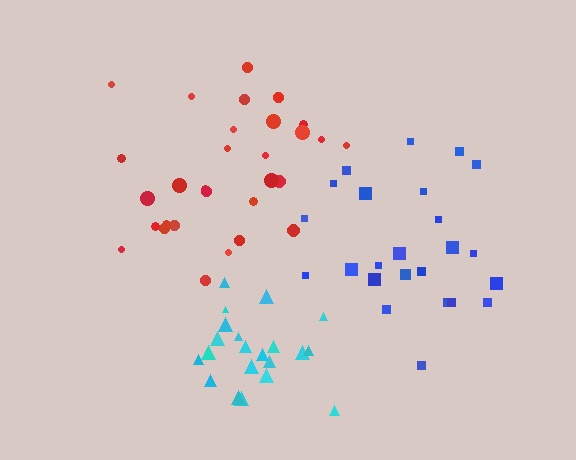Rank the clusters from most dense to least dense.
cyan, red, blue.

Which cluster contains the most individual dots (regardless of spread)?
Red (30).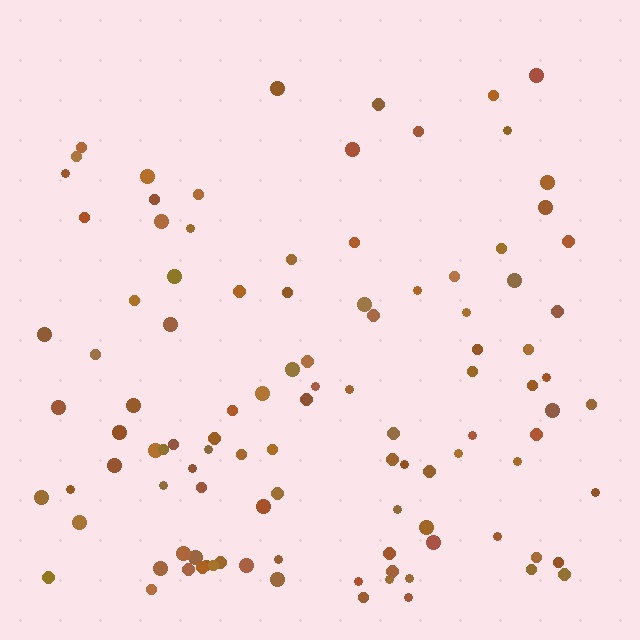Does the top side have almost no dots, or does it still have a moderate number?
Still a moderate number, just noticeably fewer than the bottom.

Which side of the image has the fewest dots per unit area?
The top.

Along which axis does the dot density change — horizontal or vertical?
Vertical.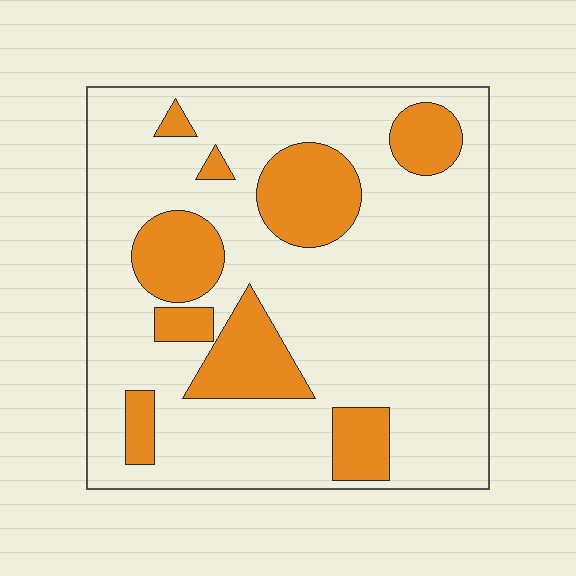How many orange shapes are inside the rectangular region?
9.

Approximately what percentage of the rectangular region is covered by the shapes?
Approximately 25%.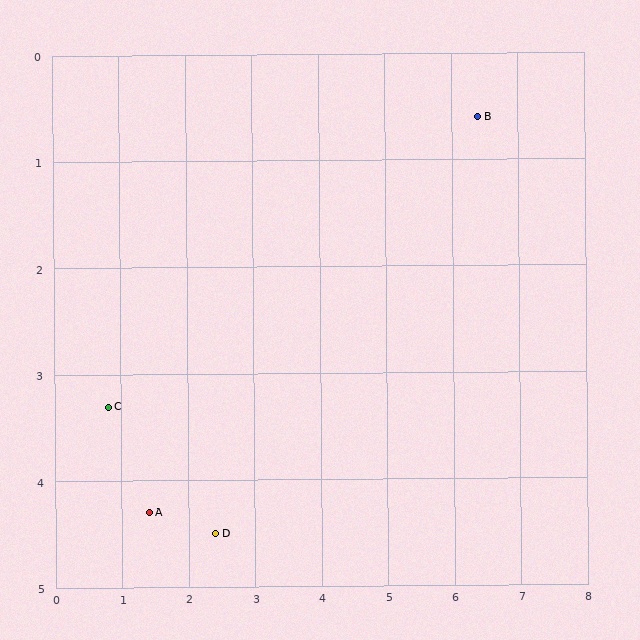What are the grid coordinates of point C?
Point C is at approximately (0.8, 3.3).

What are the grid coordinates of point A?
Point A is at approximately (1.4, 4.3).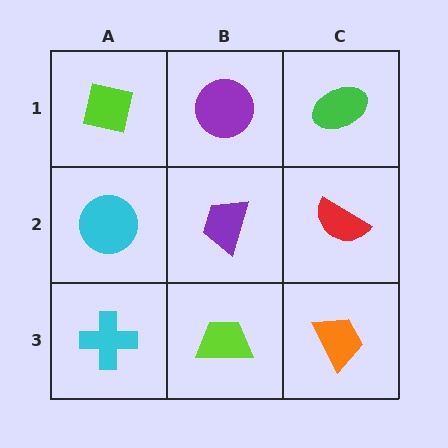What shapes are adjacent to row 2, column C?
A green ellipse (row 1, column C), an orange trapezoid (row 3, column C), a purple trapezoid (row 2, column B).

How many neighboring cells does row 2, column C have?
3.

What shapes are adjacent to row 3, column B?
A purple trapezoid (row 2, column B), a cyan cross (row 3, column A), an orange trapezoid (row 3, column C).